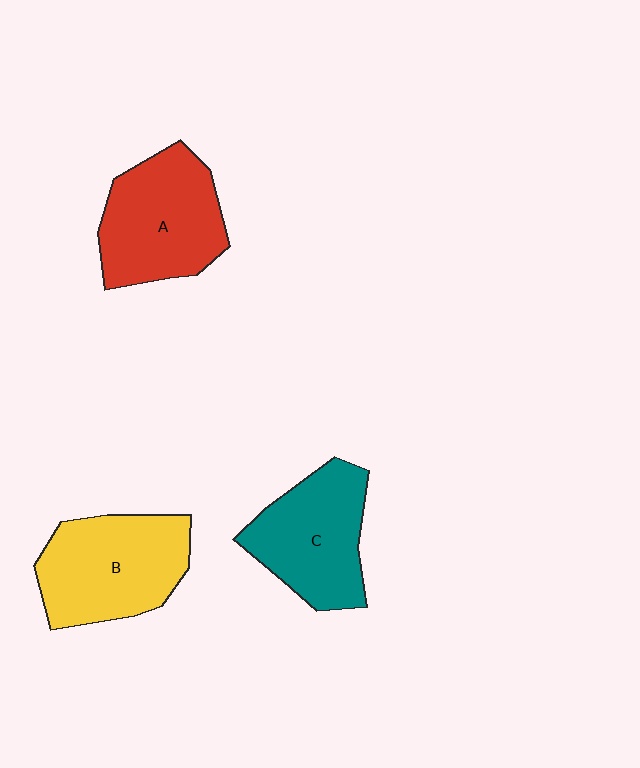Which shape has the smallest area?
Shape C (teal).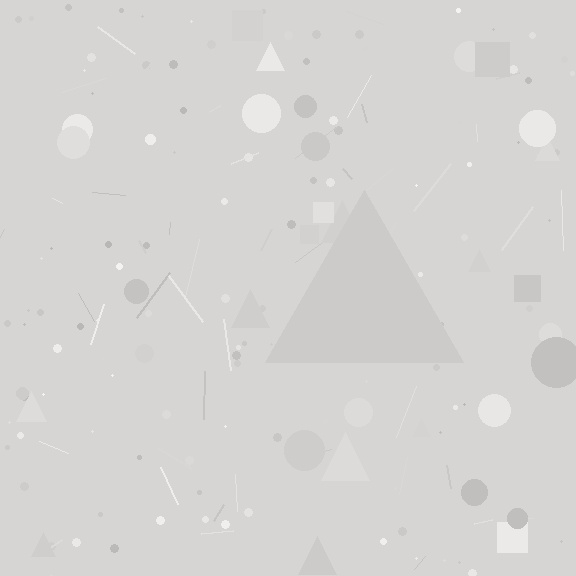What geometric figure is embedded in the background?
A triangle is embedded in the background.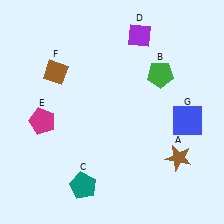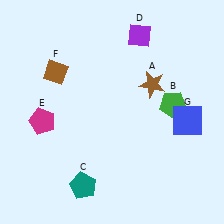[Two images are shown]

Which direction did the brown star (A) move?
The brown star (A) moved up.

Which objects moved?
The objects that moved are: the brown star (A), the green pentagon (B).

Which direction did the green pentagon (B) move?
The green pentagon (B) moved down.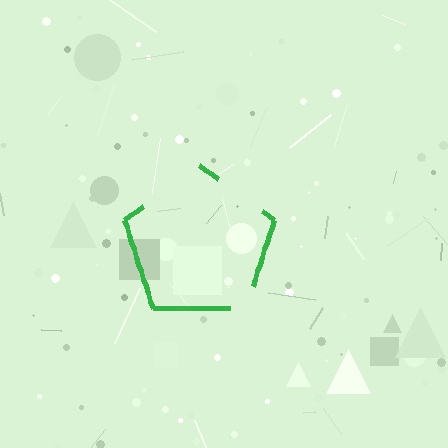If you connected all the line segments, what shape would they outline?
They would outline a pentagon.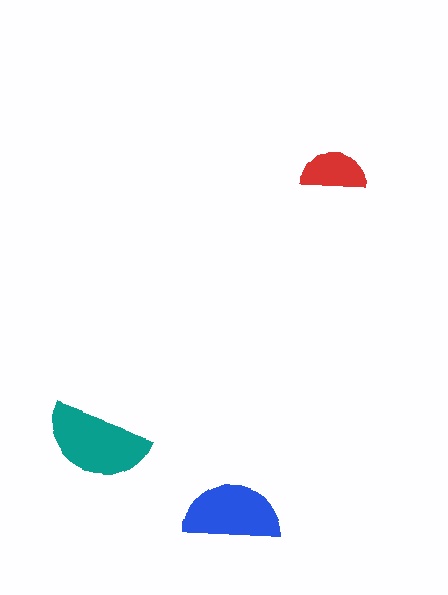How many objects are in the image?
There are 3 objects in the image.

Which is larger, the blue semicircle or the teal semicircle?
The teal one.